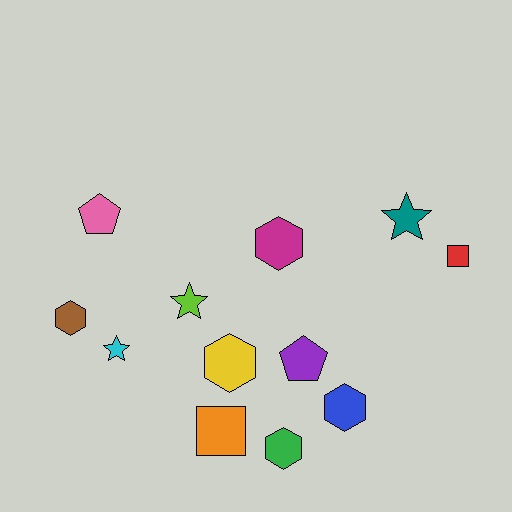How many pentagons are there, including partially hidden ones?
There are 2 pentagons.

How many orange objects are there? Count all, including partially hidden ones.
There is 1 orange object.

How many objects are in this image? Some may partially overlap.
There are 12 objects.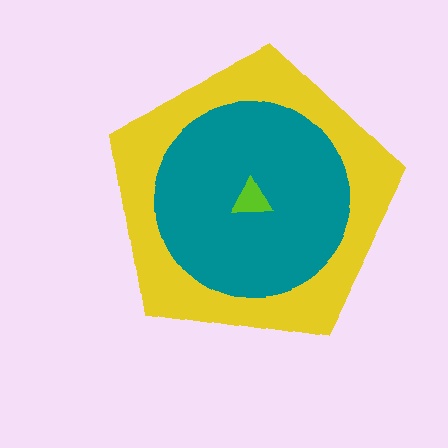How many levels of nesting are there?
3.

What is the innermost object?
The lime triangle.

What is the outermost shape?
The yellow pentagon.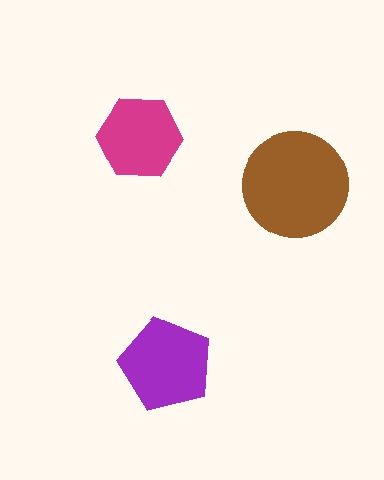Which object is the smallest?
The magenta hexagon.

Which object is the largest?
The brown circle.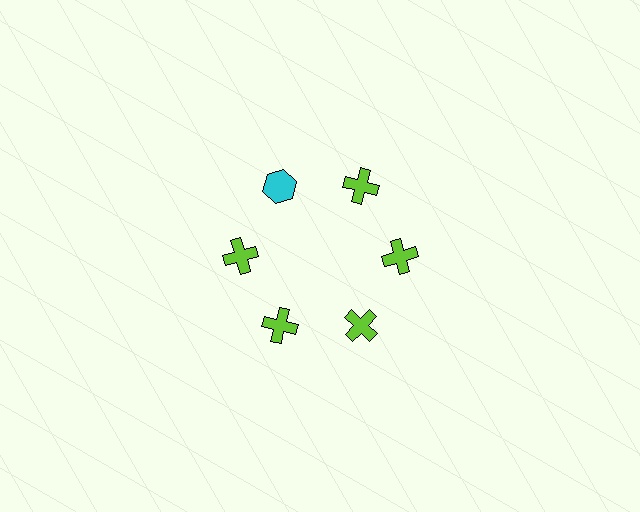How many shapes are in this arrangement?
There are 6 shapes arranged in a ring pattern.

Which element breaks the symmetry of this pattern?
The cyan hexagon at roughly the 11 o'clock position breaks the symmetry. All other shapes are lime crosses.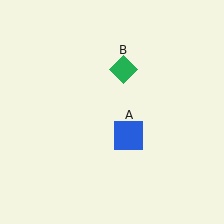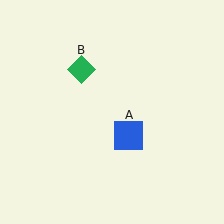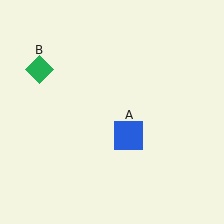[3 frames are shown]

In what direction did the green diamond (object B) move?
The green diamond (object B) moved left.